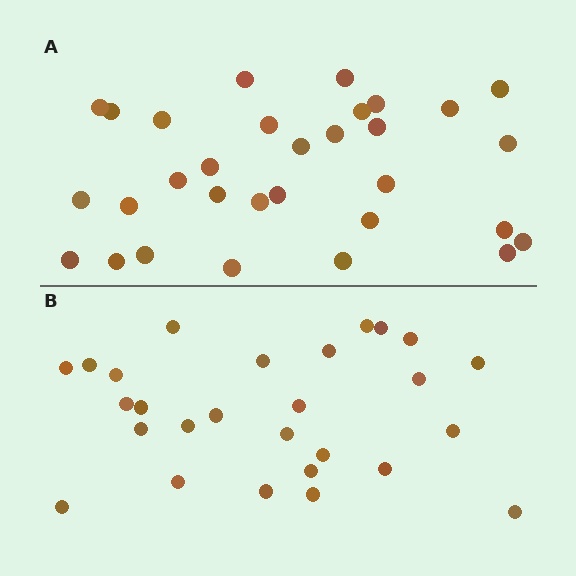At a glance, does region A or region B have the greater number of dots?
Region A (the top region) has more dots.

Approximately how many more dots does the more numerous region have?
Region A has about 4 more dots than region B.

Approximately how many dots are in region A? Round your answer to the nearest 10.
About 30 dots. (The exact count is 31, which rounds to 30.)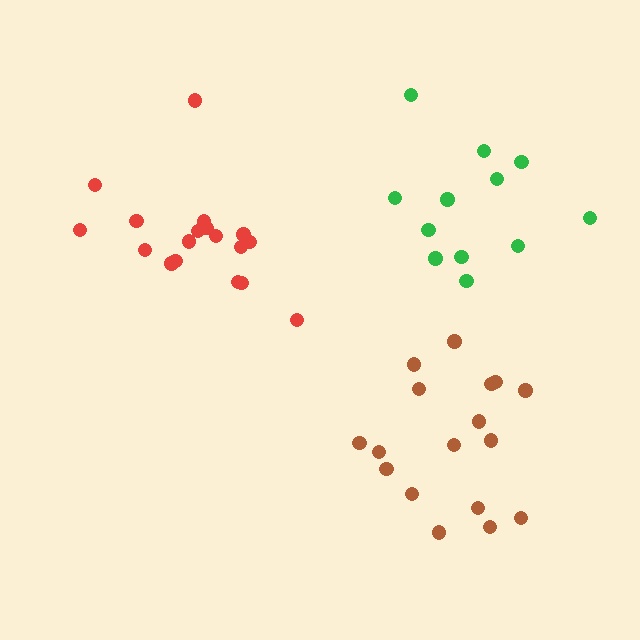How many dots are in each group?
Group 1: 17 dots, Group 2: 12 dots, Group 3: 18 dots (47 total).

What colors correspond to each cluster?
The clusters are colored: brown, green, red.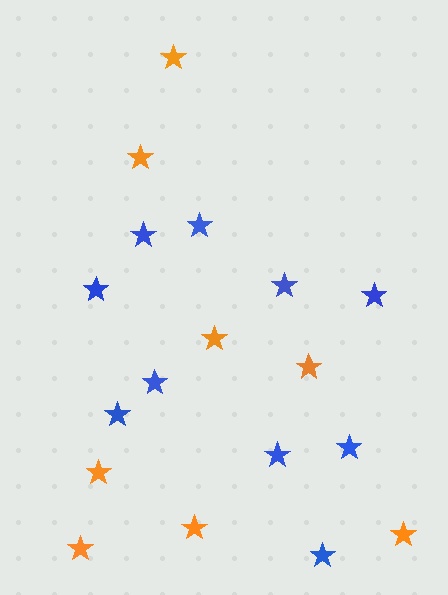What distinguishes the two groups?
There are 2 groups: one group of blue stars (10) and one group of orange stars (8).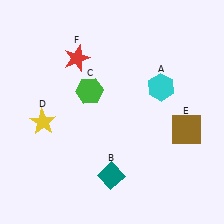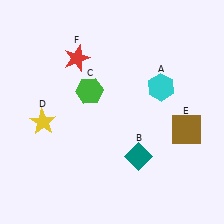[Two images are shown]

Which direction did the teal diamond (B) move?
The teal diamond (B) moved right.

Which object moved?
The teal diamond (B) moved right.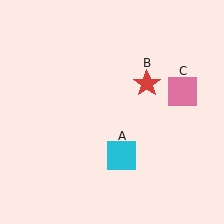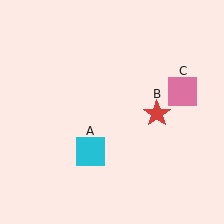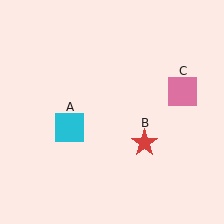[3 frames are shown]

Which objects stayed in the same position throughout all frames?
Pink square (object C) remained stationary.